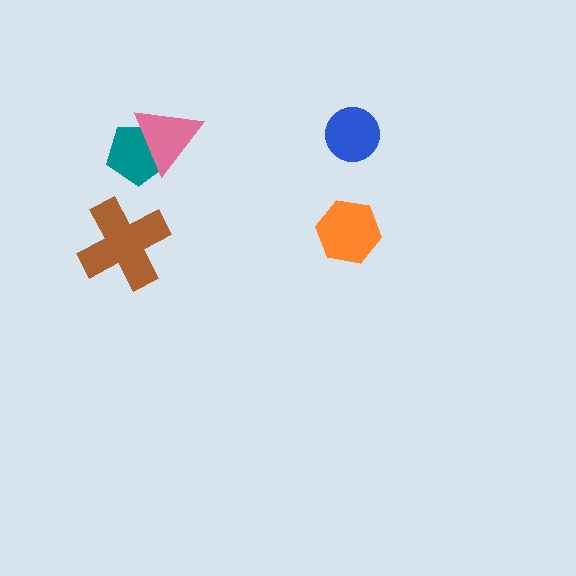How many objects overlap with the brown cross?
0 objects overlap with the brown cross.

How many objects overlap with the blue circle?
0 objects overlap with the blue circle.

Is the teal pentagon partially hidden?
Yes, it is partially covered by another shape.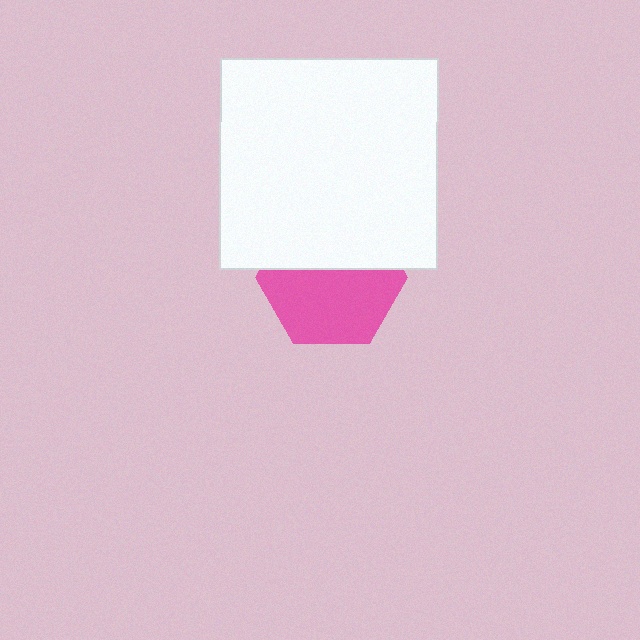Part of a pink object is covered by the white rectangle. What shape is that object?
It is a hexagon.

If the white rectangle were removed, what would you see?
You would see the complete pink hexagon.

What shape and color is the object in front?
The object in front is a white rectangle.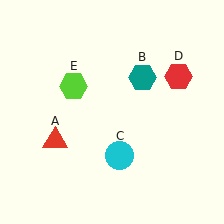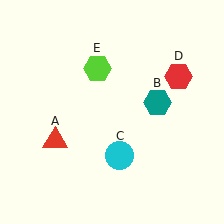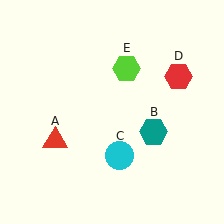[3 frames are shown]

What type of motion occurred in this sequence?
The teal hexagon (object B), lime hexagon (object E) rotated clockwise around the center of the scene.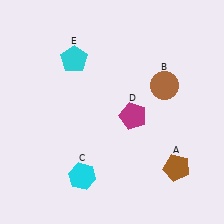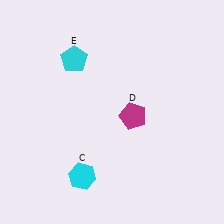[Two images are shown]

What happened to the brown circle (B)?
The brown circle (B) was removed in Image 2. It was in the top-right area of Image 1.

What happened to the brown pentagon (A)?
The brown pentagon (A) was removed in Image 2. It was in the bottom-right area of Image 1.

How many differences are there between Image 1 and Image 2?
There are 2 differences between the two images.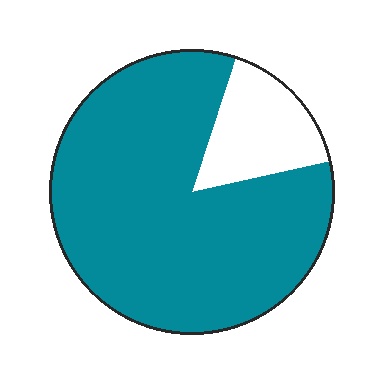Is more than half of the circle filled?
Yes.